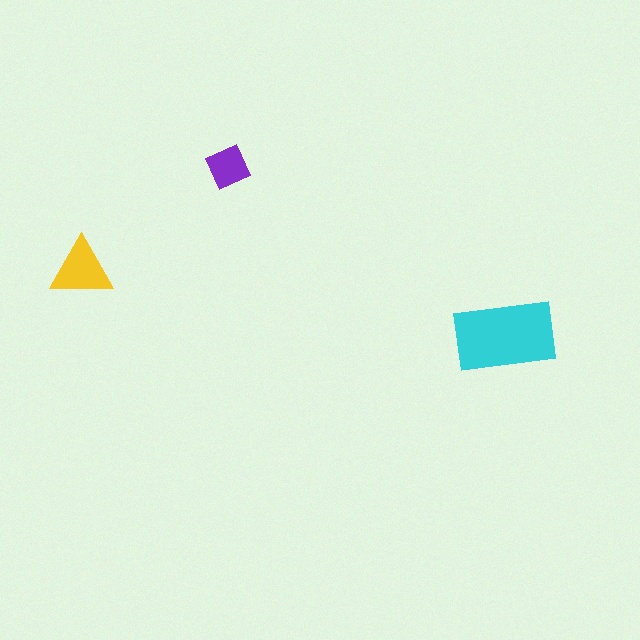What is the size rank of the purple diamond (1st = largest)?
3rd.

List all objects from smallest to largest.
The purple diamond, the yellow triangle, the cyan rectangle.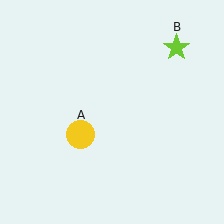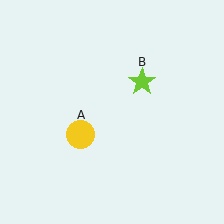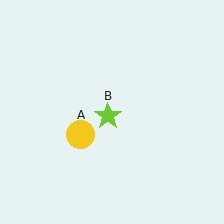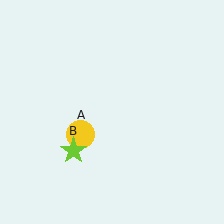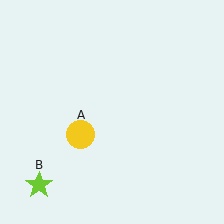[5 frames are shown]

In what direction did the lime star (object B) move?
The lime star (object B) moved down and to the left.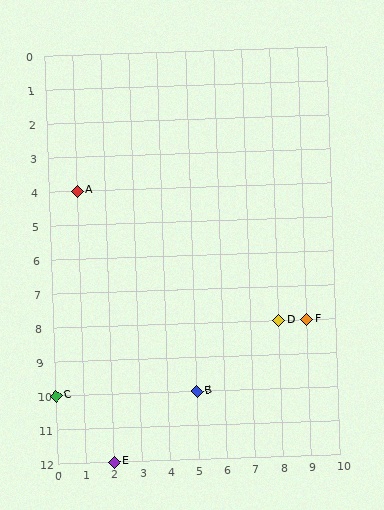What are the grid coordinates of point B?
Point B is at grid coordinates (5, 10).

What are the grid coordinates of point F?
Point F is at grid coordinates (9, 8).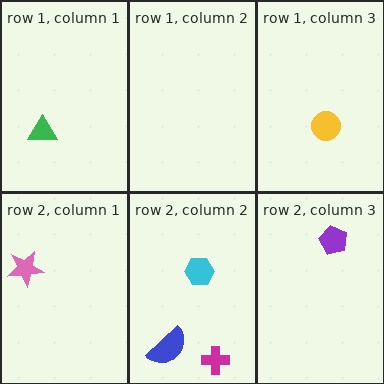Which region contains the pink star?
The row 2, column 1 region.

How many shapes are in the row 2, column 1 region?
1.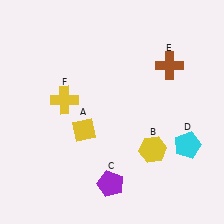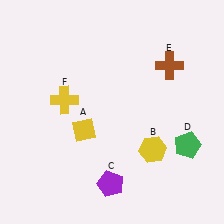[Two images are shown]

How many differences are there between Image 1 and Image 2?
There is 1 difference between the two images.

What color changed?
The pentagon (D) changed from cyan in Image 1 to green in Image 2.